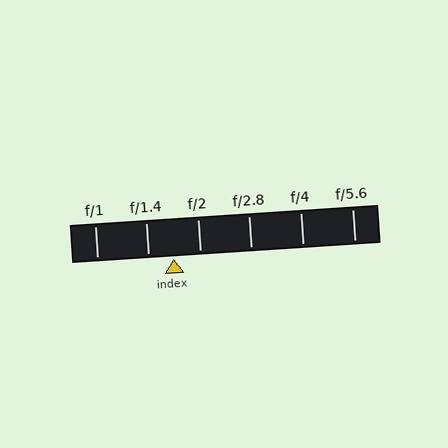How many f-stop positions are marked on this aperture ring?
There are 6 f-stop positions marked.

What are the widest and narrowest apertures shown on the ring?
The widest aperture shown is f/1 and the narrowest is f/5.6.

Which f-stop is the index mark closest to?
The index mark is closest to f/1.4.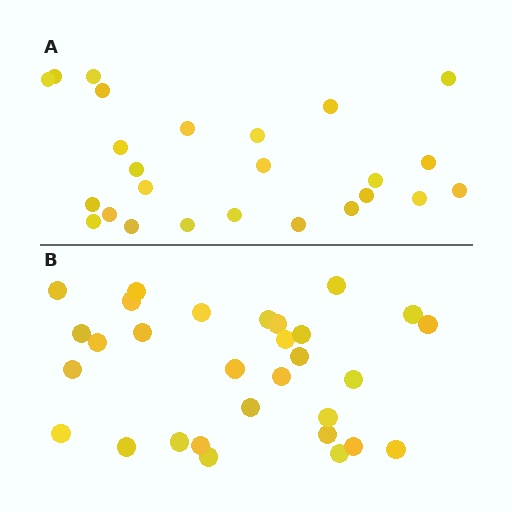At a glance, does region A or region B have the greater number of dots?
Region B (the bottom region) has more dots.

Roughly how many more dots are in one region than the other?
Region B has about 5 more dots than region A.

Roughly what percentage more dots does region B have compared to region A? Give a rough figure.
About 20% more.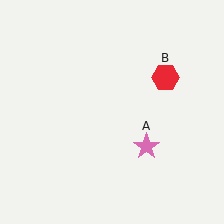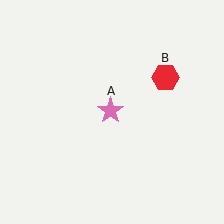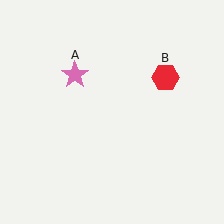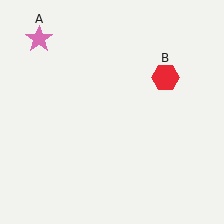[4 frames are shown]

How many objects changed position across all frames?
1 object changed position: pink star (object A).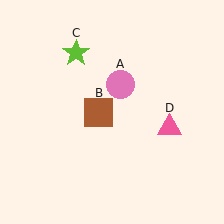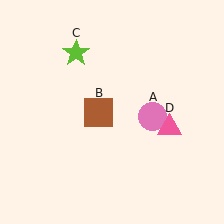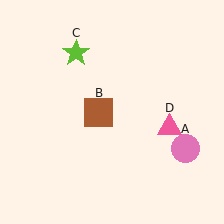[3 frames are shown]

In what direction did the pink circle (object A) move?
The pink circle (object A) moved down and to the right.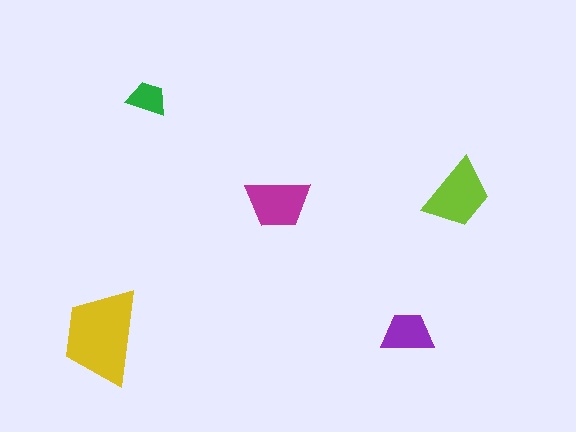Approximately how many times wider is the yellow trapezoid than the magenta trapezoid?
About 1.5 times wider.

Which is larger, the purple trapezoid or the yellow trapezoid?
The yellow one.